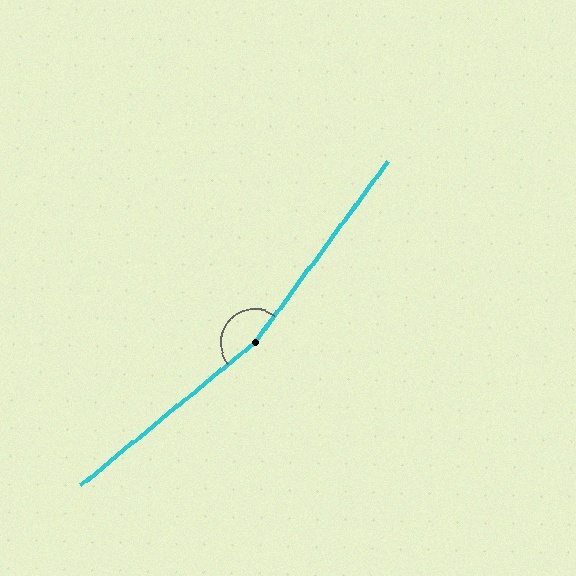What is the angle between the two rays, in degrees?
Approximately 166 degrees.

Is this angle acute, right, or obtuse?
It is obtuse.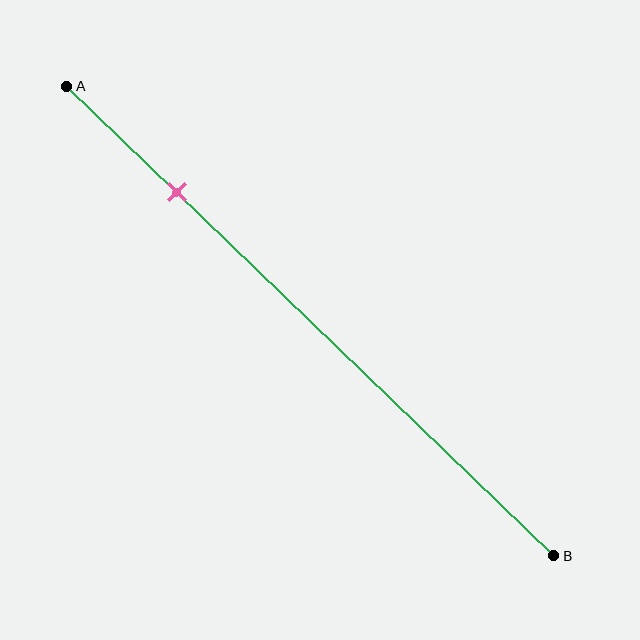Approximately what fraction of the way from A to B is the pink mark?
The pink mark is approximately 25% of the way from A to B.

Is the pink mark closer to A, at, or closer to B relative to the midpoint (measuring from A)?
The pink mark is closer to point A than the midpoint of segment AB.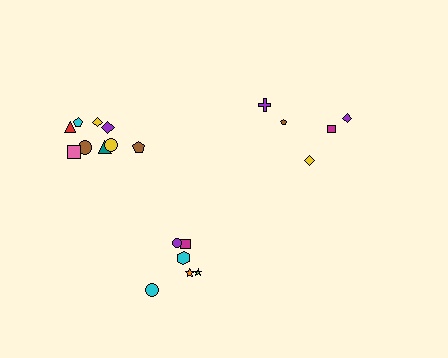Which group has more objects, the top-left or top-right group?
The top-left group.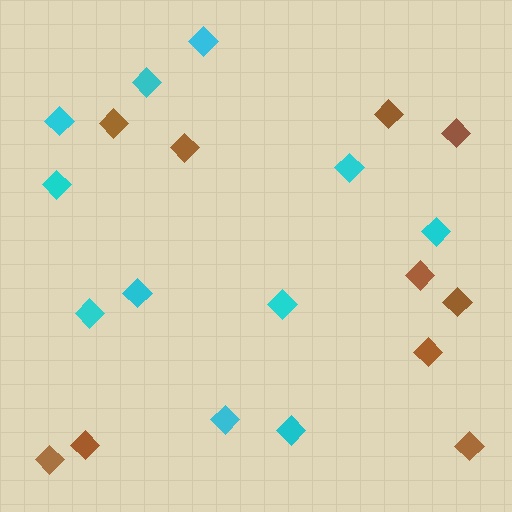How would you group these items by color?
There are 2 groups: one group of cyan diamonds (11) and one group of brown diamonds (10).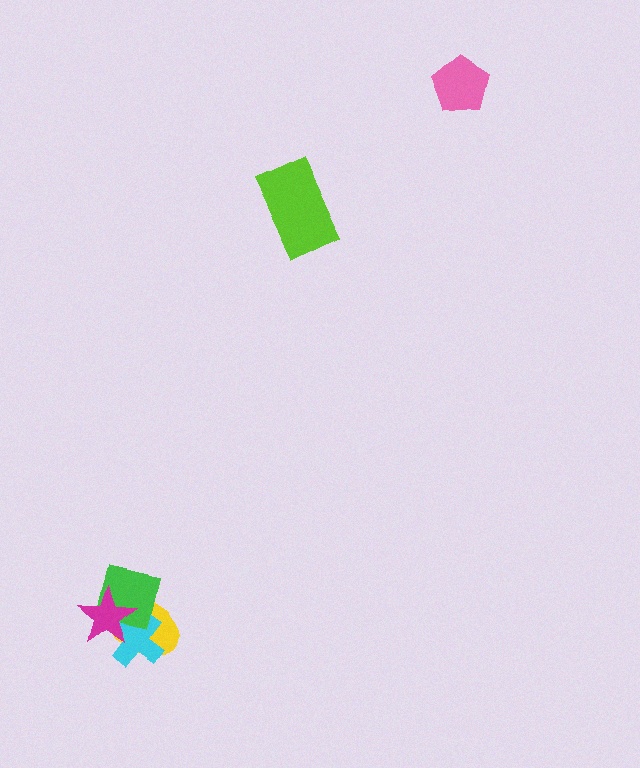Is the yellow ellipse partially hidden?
Yes, it is partially covered by another shape.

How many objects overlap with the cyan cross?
3 objects overlap with the cyan cross.